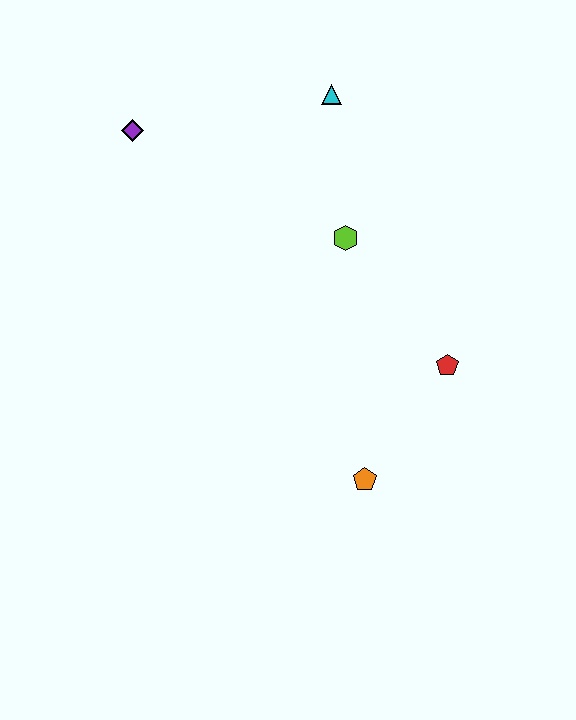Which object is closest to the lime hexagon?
The cyan triangle is closest to the lime hexagon.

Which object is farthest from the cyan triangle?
The orange pentagon is farthest from the cyan triangle.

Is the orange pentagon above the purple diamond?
No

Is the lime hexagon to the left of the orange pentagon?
Yes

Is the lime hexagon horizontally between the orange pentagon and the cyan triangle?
Yes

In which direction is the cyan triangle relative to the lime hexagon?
The cyan triangle is above the lime hexagon.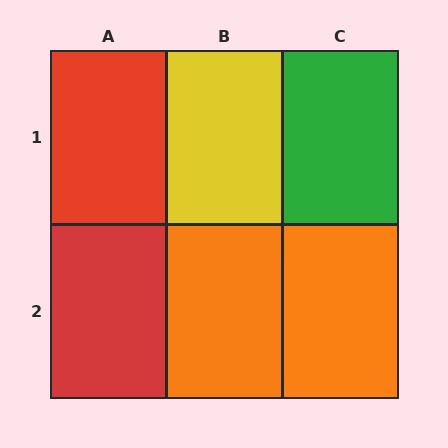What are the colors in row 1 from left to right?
Red, yellow, green.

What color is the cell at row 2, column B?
Orange.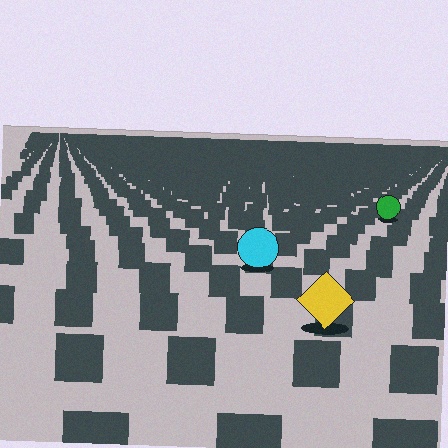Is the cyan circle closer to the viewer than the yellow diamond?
No. The yellow diamond is closer — you can tell from the texture gradient: the ground texture is coarser near it.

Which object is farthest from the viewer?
The green circle is farthest from the viewer. It appears smaller and the ground texture around it is denser.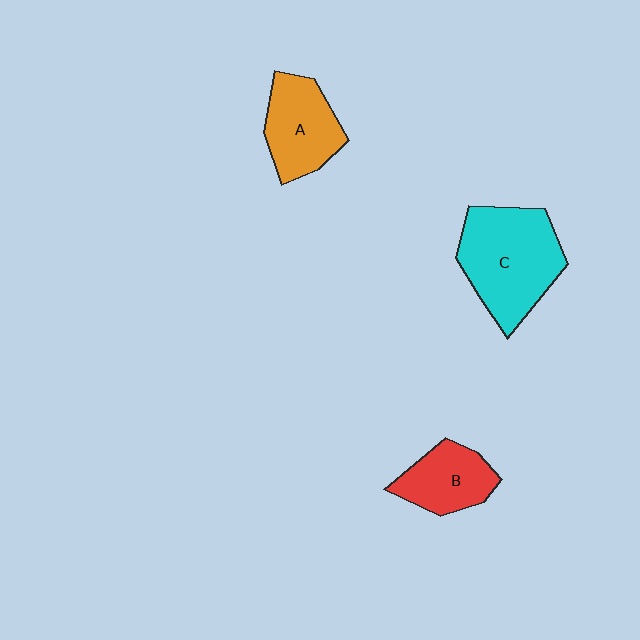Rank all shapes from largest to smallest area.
From largest to smallest: C (cyan), A (orange), B (red).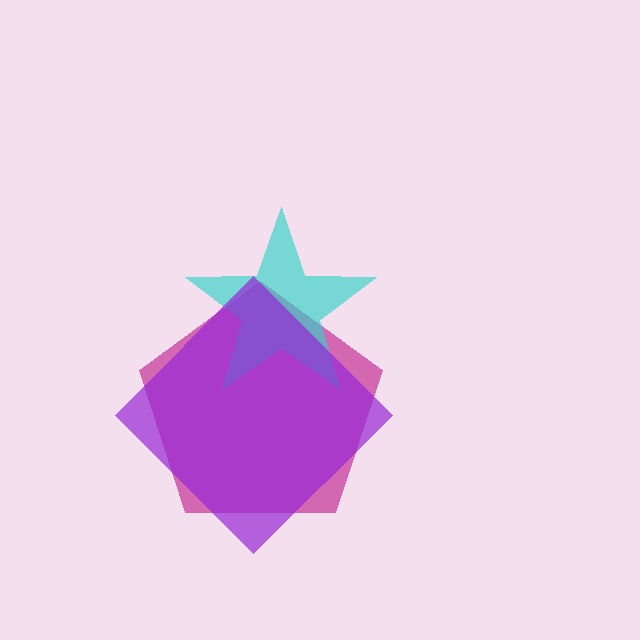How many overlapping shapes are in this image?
There are 3 overlapping shapes in the image.